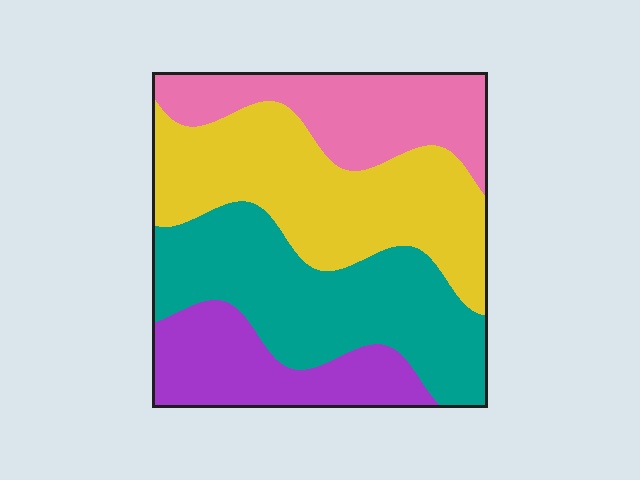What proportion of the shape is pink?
Pink takes up about one fifth (1/5) of the shape.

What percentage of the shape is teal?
Teal takes up between a sixth and a third of the shape.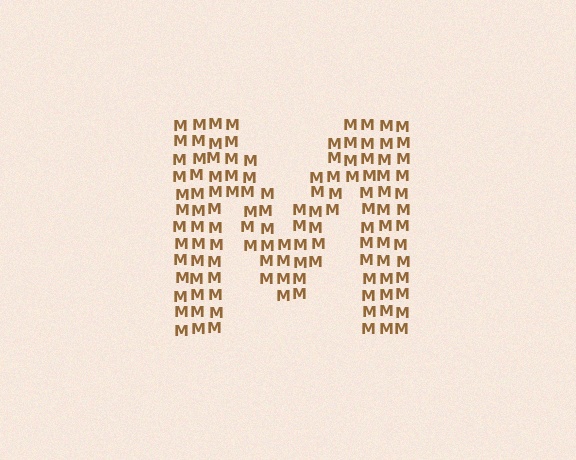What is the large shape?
The large shape is the letter M.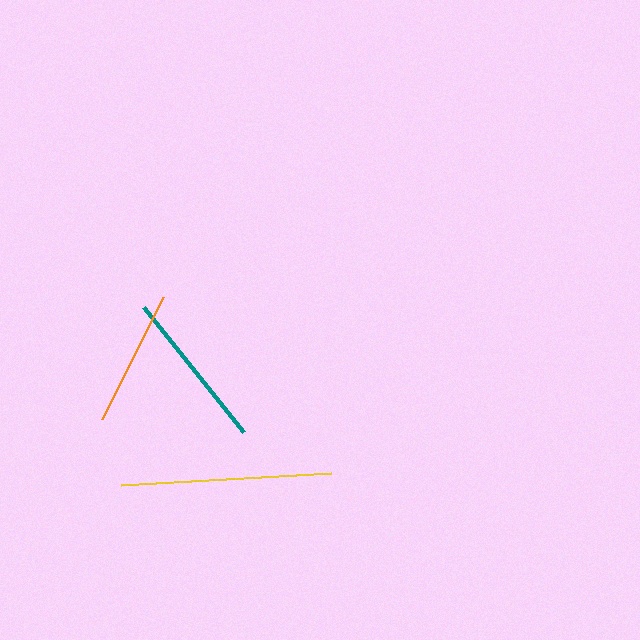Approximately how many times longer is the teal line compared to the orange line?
The teal line is approximately 1.2 times the length of the orange line.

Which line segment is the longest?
The yellow line is the longest at approximately 210 pixels.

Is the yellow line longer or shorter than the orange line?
The yellow line is longer than the orange line.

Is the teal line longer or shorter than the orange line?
The teal line is longer than the orange line.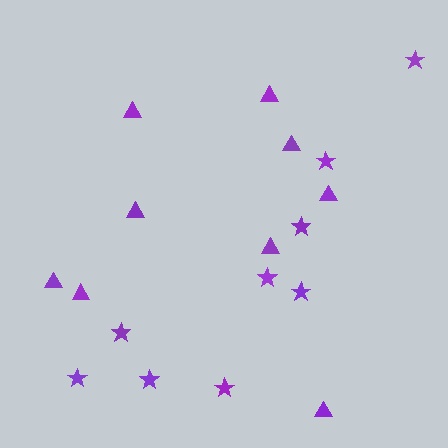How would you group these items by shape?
There are 2 groups: one group of stars (9) and one group of triangles (9).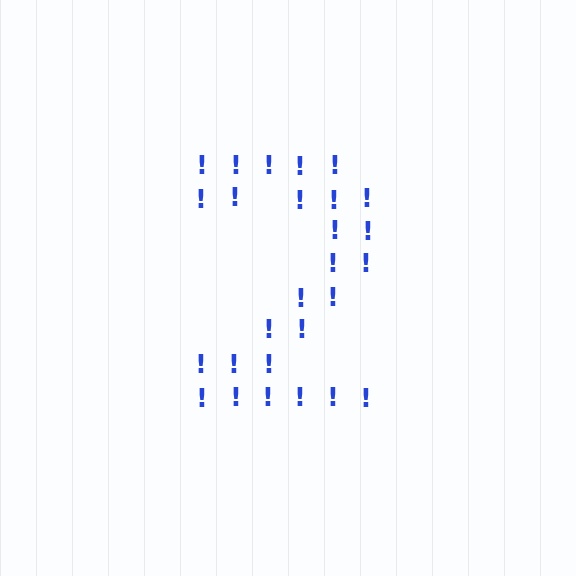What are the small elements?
The small elements are exclamation marks.